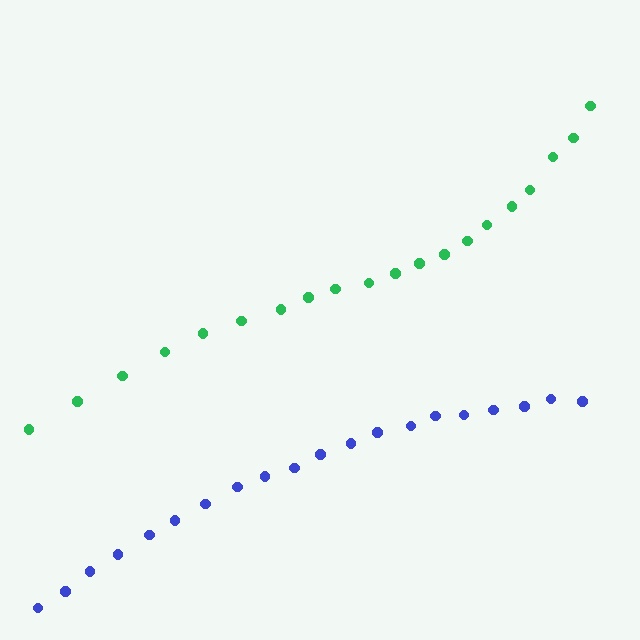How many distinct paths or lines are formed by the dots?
There are 2 distinct paths.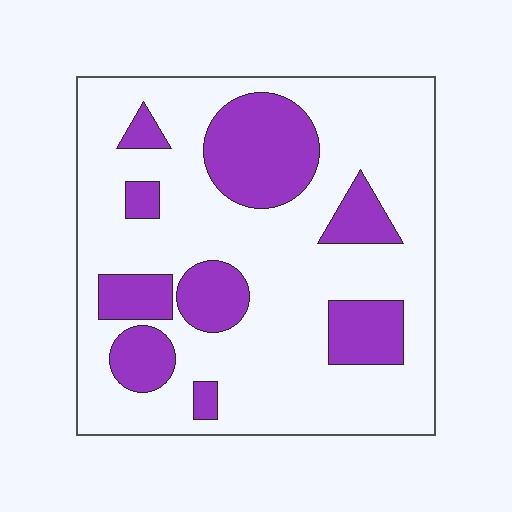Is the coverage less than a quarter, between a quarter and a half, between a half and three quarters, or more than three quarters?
Between a quarter and a half.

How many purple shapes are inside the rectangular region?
9.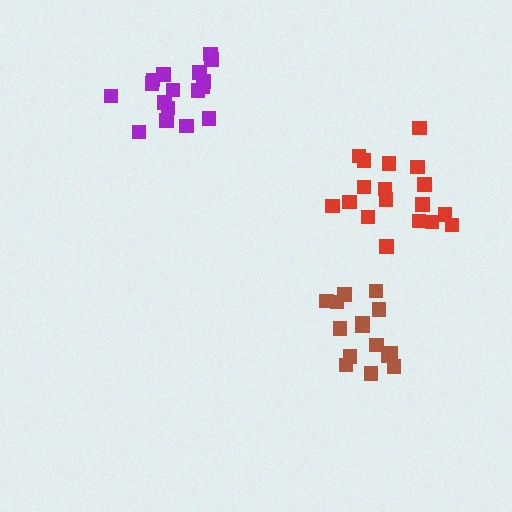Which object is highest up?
The purple cluster is topmost.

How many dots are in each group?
Group 1: 18 dots, Group 2: 15 dots, Group 3: 17 dots (50 total).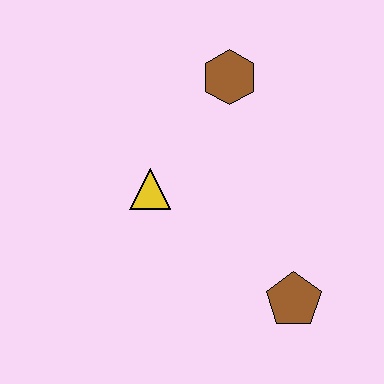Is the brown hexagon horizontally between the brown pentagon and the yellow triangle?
Yes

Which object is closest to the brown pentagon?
The yellow triangle is closest to the brown pentagon.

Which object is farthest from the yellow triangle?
The brown pentagon is farthest from the yellow triangle.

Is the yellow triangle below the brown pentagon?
No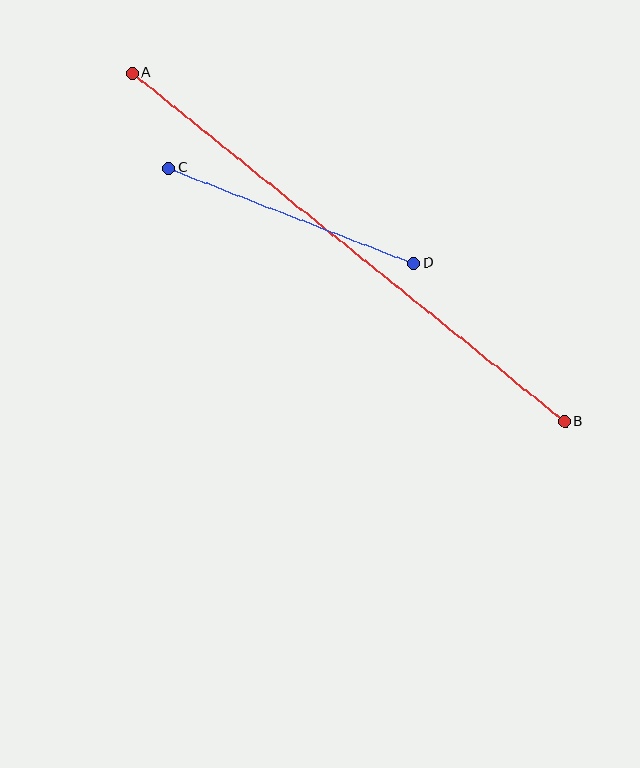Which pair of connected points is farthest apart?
Points A and B are farthest apart.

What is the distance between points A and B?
The distance is approximately 555 pixels.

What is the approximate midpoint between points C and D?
The midpoint is at approximately (291, 216) pixels.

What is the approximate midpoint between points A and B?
The midpoint is at approximately (348, 247) pixels.